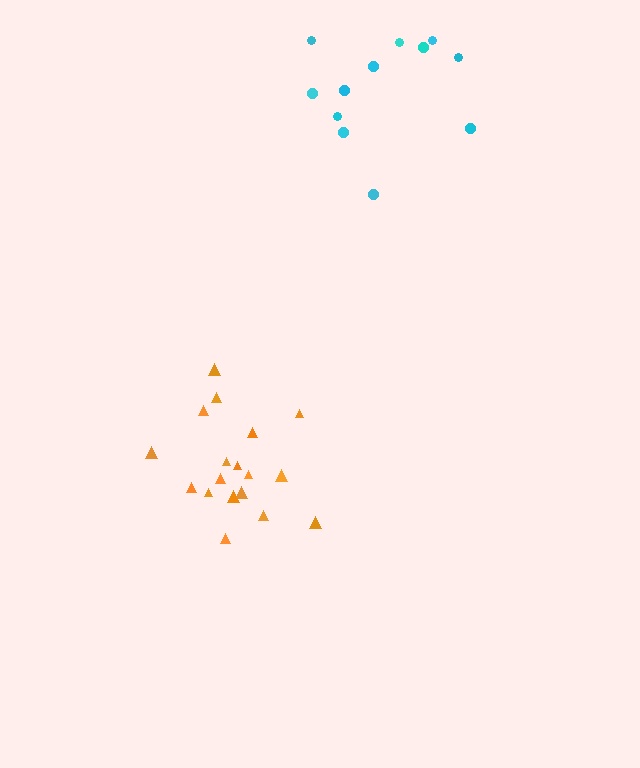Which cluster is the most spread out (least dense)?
Cyan.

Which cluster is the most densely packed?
Orange.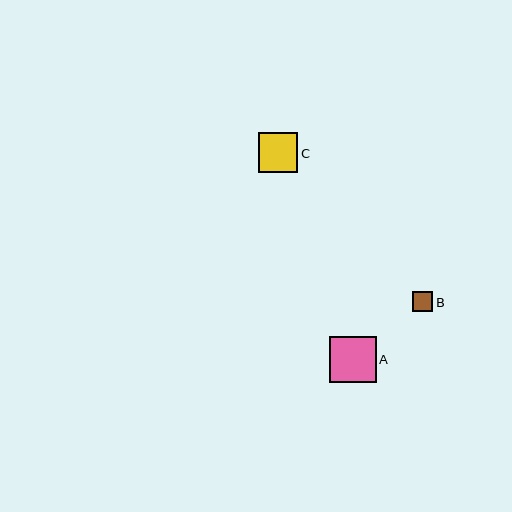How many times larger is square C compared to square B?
Square C is approximately 2.0 times the size of square B.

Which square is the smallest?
Square B is the smallest with a size of approximately 20 pixels.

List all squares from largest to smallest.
From largest to smallest: A, C, B.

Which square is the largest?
Square A is the largest with a size of approximately 47 pixels.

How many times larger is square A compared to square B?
Square A is approximately 2.3 times the size of square B.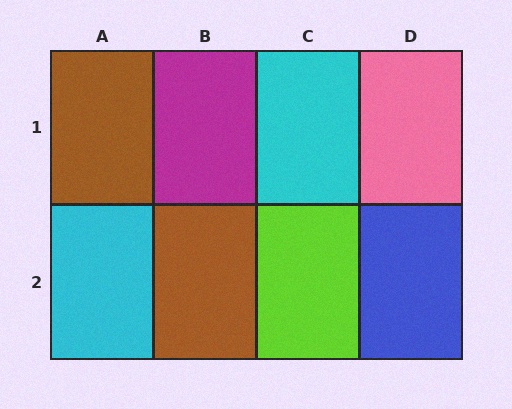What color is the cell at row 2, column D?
Blue.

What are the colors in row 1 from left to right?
Brown, magenta, cyan, pink.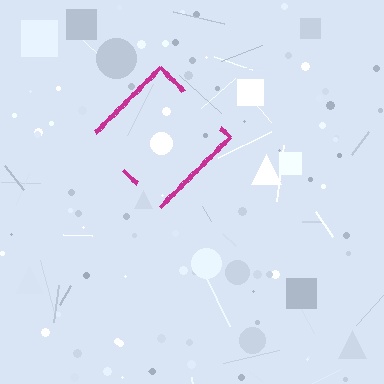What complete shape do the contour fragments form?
The contour fragments form a diamond.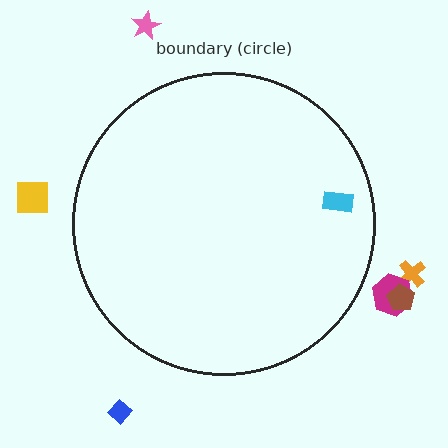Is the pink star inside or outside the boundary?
Outside.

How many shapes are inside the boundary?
1 inside, 6 outside.